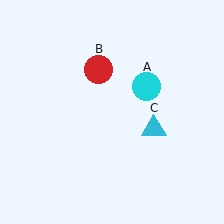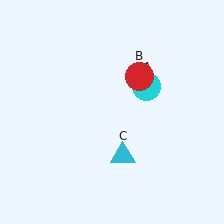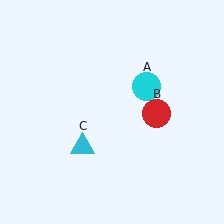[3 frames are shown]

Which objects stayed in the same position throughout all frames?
Cyan circle (object A) remained stationary.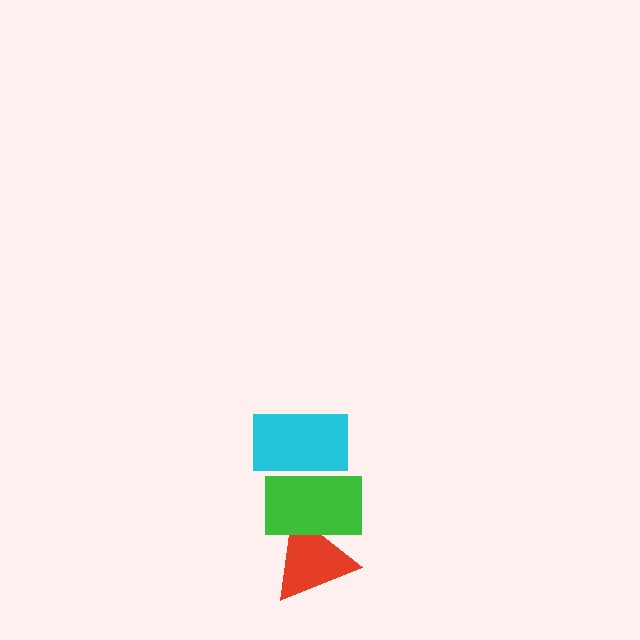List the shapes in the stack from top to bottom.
From top to bottom: the cyan rectangle, the green rectangle, the red triangle.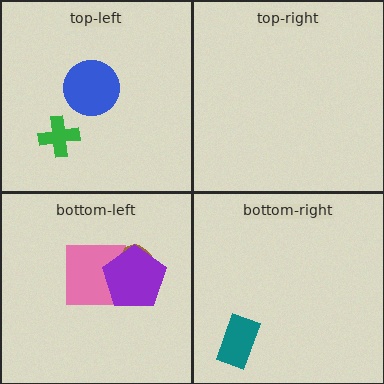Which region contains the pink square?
The bottom-left region.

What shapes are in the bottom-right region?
The teal rectangle.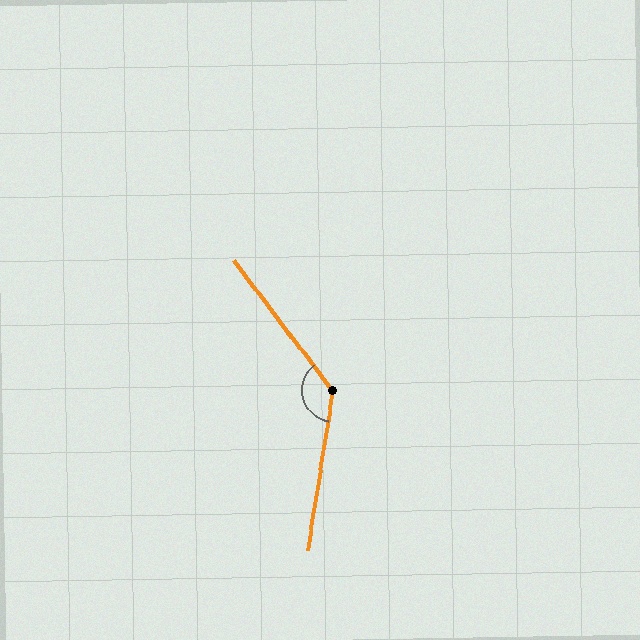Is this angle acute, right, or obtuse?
It is obtuse.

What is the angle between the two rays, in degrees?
Approximately 134 degrees.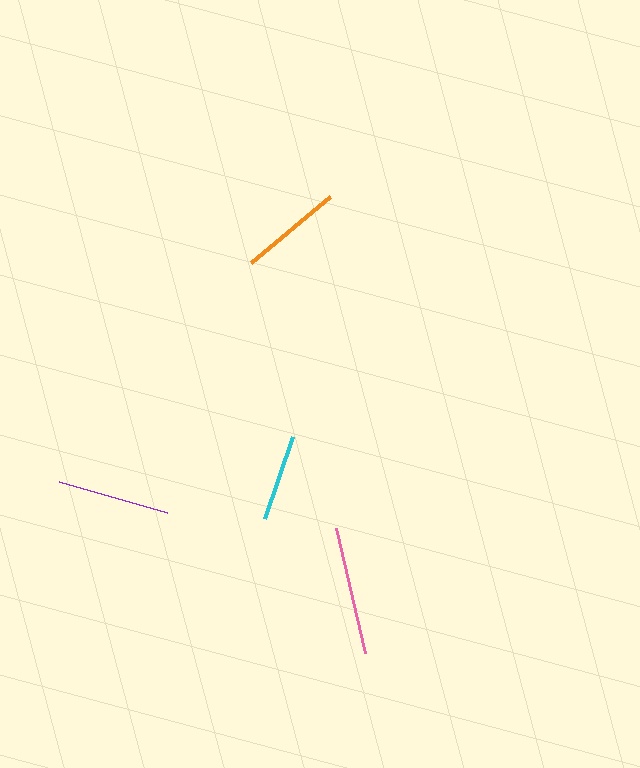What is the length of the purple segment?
The purple segment is approximately 112 pixels long.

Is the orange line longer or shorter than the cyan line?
The orange line is longer than the cyan line.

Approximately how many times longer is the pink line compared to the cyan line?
The pink line is approximately 1.5 times the length of the cyan line.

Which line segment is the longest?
The pink line is the longest at approximately 129 pixels.